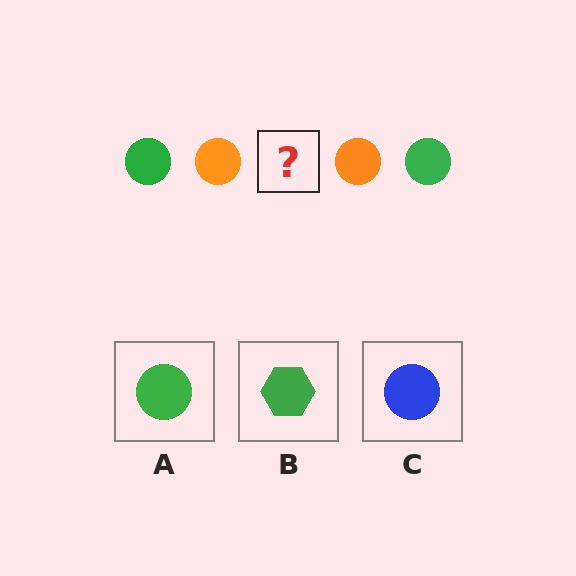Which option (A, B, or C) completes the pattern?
A.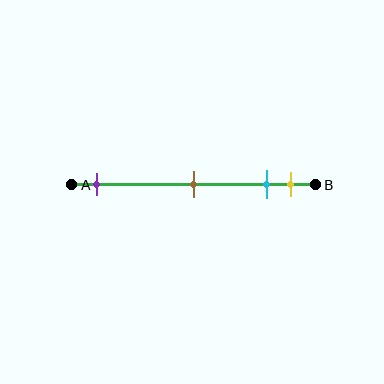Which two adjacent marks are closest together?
The cyan and yellow marks are the closest adjacent pair.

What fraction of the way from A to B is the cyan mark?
The cyan mark is approximately 80% (0.8) of the way from A to B.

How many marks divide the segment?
There are 4 marks dividing the segment.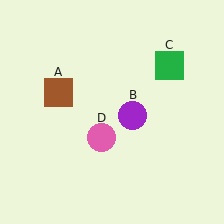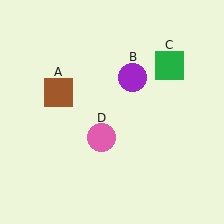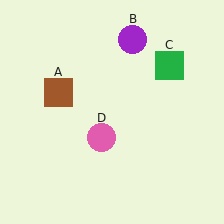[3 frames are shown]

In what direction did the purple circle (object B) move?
The purple circle (object B) moved up.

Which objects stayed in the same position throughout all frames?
Brown square (object A) and green square (object C) and pink circle (object D) remained stationary.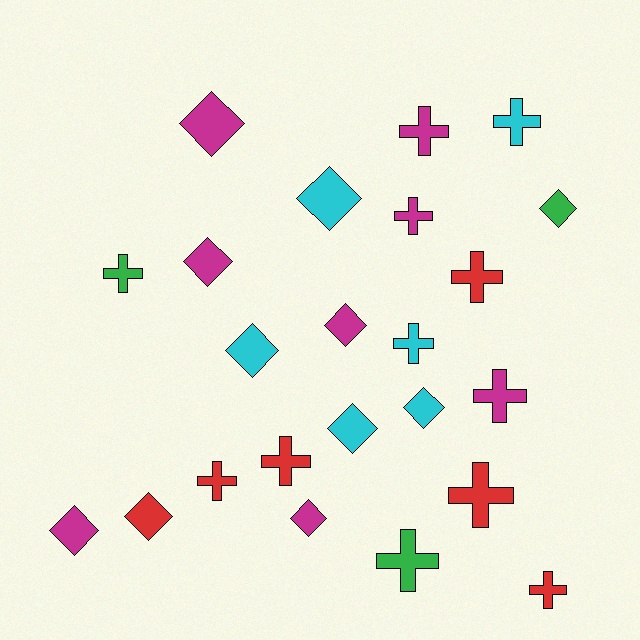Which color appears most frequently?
Magenta, with 8 objects.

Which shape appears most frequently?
Cross, with 12 objects.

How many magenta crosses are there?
There are 3 magenta crosses.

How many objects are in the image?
There are 23 objects.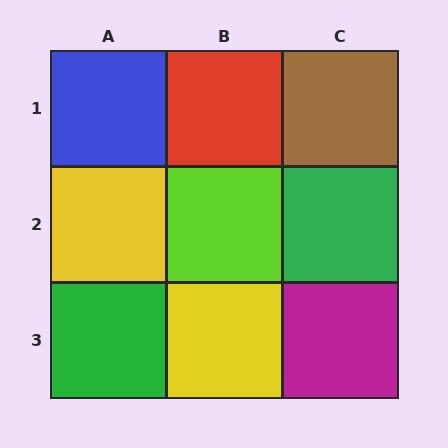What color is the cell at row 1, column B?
Red.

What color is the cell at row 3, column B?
Yellow.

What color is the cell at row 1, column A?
Blue.